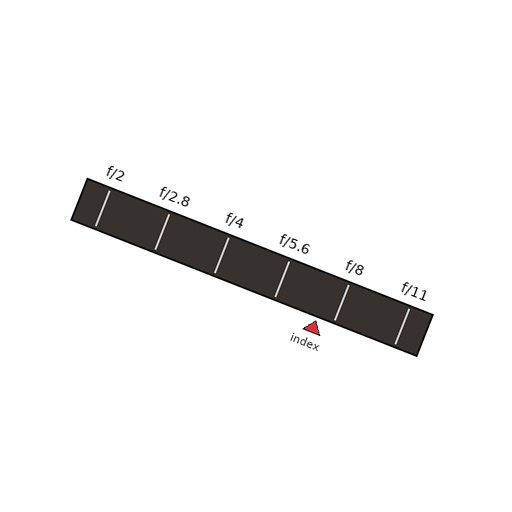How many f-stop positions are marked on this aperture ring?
There are 6 f-stop positions marked.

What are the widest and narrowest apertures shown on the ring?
The widest aperture shown is f/2 and the narrowest is f/11.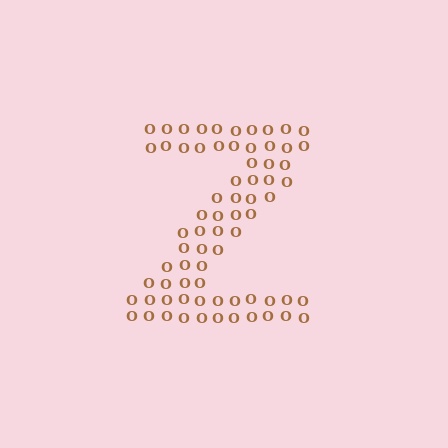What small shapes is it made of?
It is made of small letter O's.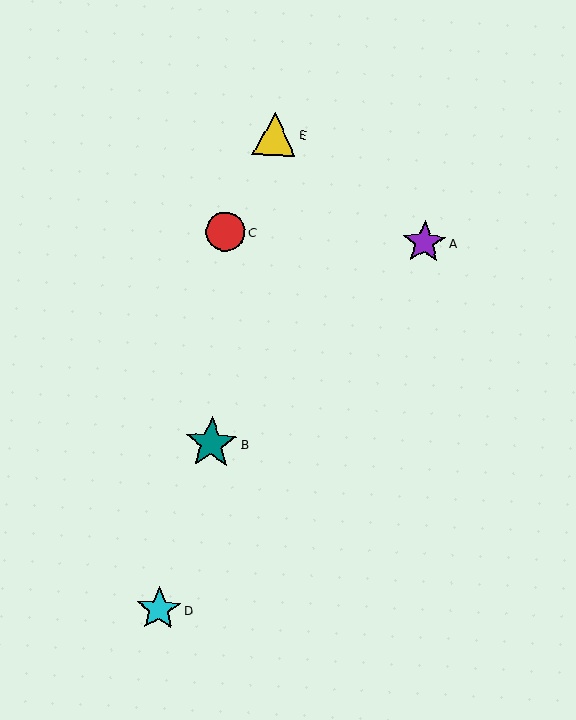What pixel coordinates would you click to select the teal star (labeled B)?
Click at (211, 443) to select the teal star B.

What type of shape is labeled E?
Shape E is a yellow triangle.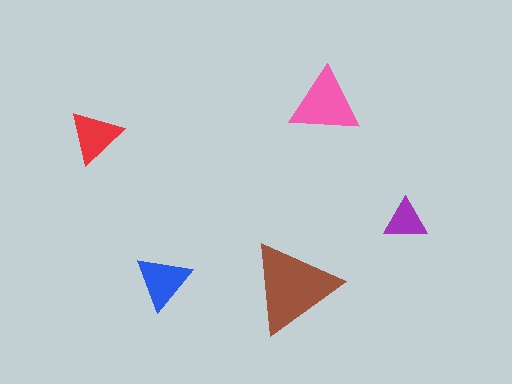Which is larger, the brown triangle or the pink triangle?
The brown one.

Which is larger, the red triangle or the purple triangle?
The red one.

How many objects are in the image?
There are 5 objects in the image.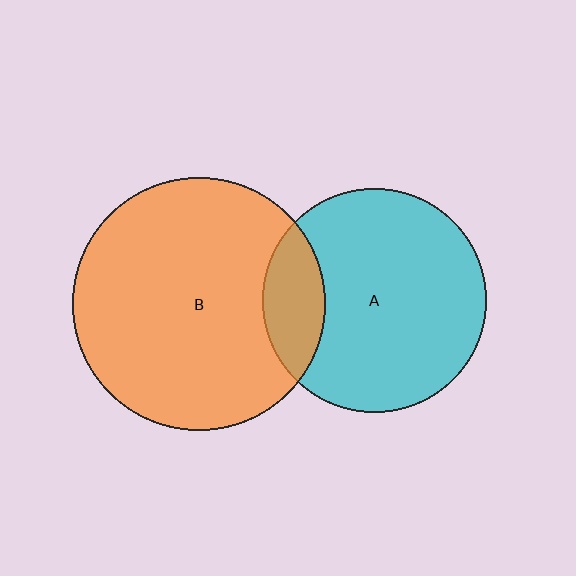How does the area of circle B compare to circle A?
Approximately 1.3 times.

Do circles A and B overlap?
Yes.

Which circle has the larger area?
Circle B (orange).